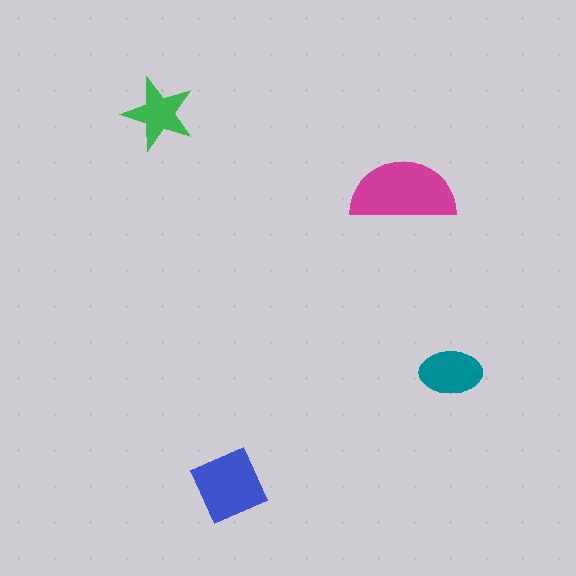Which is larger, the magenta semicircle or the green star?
The magenta semicircle.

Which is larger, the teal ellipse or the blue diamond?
The blue diamond.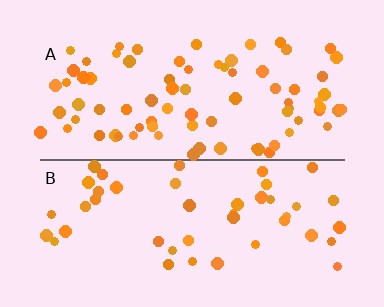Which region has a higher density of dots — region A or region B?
A (the top).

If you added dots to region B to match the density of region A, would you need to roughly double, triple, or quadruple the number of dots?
Approximately double.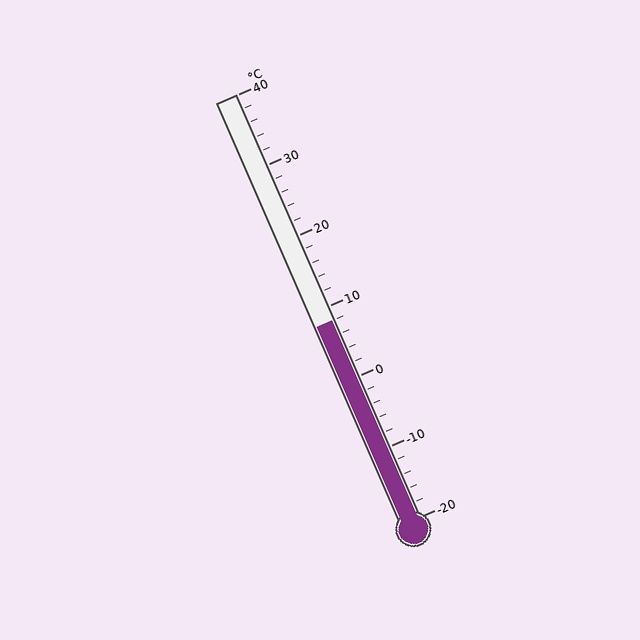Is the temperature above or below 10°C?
The temperature is below 10°C.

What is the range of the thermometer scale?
The thermometer scale ranges from -20°C to 40°C.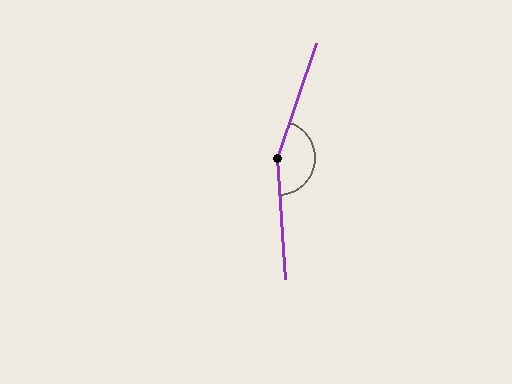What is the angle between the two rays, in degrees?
Approximately 157 degrees.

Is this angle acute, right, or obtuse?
It is obtuse.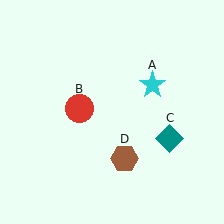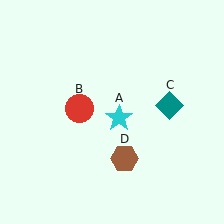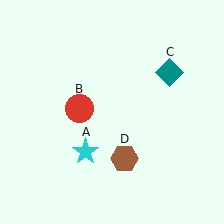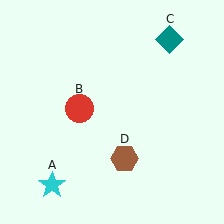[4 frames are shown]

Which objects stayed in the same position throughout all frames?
Red circle (object B) and brown hexagon (object D) remained stationary.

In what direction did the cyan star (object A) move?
The cyan star (object A) moved down and to the left.